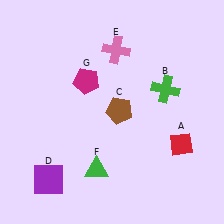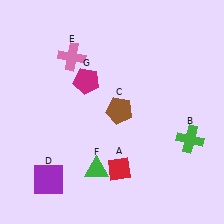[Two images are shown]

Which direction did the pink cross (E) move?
The pink cross (E) moved left.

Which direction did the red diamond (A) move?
The red diamond (A) moved left.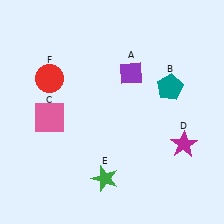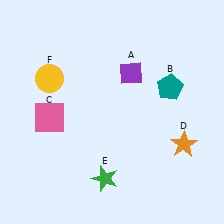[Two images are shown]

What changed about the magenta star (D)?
In Image 1, D is magenta. In Image 2, it changed to orange.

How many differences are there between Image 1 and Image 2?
There are 2 differences between the two images.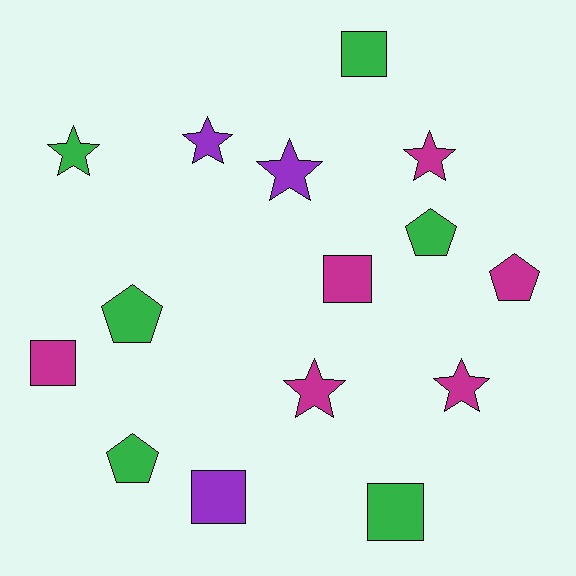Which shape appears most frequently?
Star, with 6 objects.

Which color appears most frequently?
Magenta, with 6 objects.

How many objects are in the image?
There are 15 objects.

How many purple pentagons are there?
There are no purple pentagons.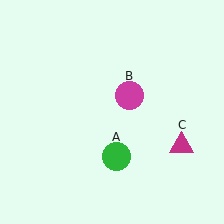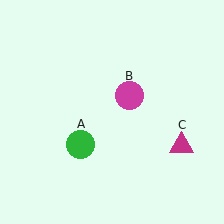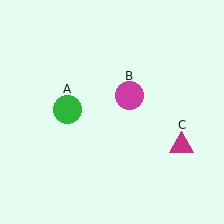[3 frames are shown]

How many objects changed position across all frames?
1 object changed position: green circle (object A).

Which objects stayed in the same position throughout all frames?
Magenta circle (object B) and magenta triangle (object C) remained stationary.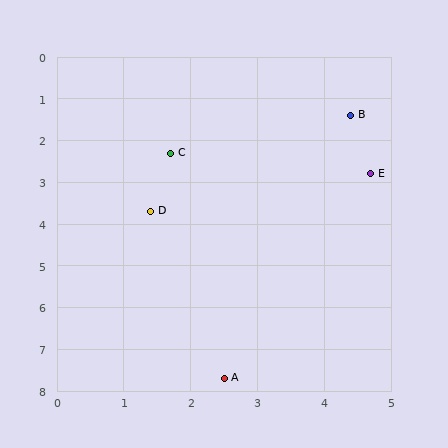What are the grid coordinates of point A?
Point A is at approximately (2.5, 7.7).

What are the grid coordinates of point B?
Point B is at approximately (4.4, 1.4).